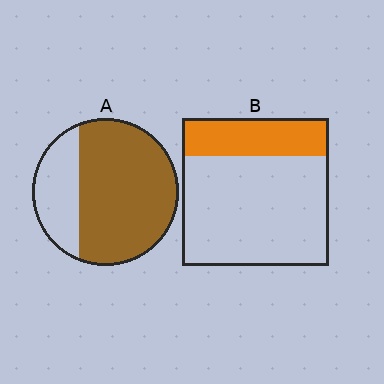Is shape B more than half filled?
No.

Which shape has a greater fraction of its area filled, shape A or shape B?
Shape A.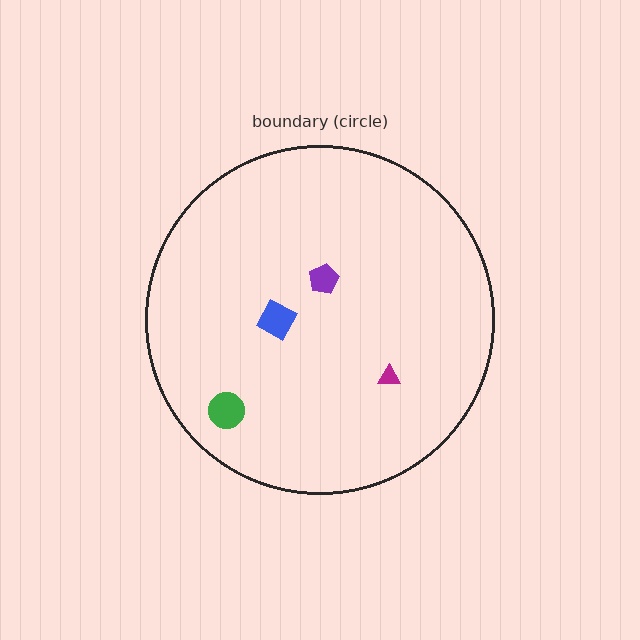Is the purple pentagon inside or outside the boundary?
Inside.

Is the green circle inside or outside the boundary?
Inside.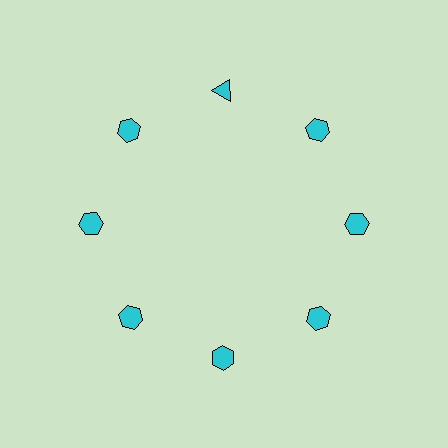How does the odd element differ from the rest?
It has a different shape: triangle instead of hexagon.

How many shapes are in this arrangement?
There are 8 shapes arranged in a ring pattern.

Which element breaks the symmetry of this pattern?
The cyan triangle at roughly the 12 o'clock position breaks the symmetry. All other shapes are cyan hexagons.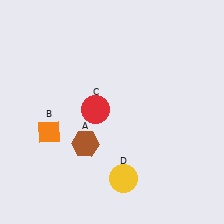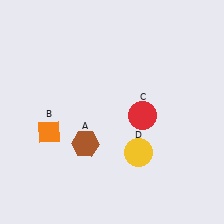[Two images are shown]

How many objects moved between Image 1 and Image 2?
2 objects moved between the two images.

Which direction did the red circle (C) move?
The red circle (C) moved right.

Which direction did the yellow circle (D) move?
The yellow circle (D) moved up.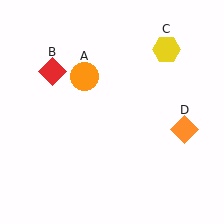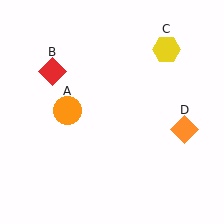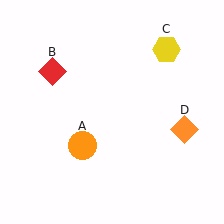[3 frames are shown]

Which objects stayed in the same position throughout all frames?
Red diamond (object B) and yellow hexagon (object C) and orange diamond (object D) remained stationary.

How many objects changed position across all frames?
1 object changed position: orange circle (object A).